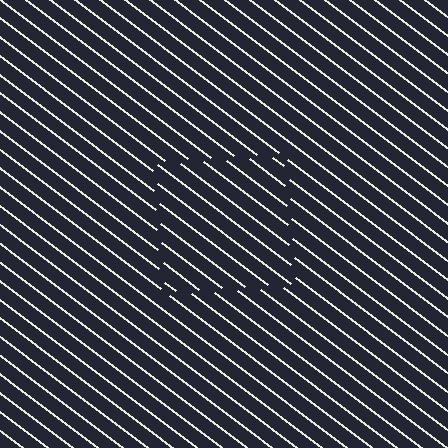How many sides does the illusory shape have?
4 sides — the line-ends trace a square.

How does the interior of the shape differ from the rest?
The interior of the shape contains the same grating, shifted by half a period — the contour is defined by the phase discontinuity where line-ends from the inner and outer gratings abut.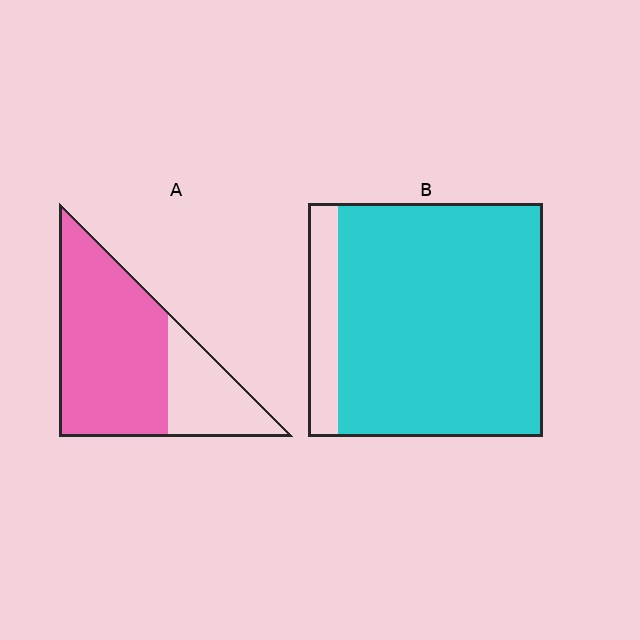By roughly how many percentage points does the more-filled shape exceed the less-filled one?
By roughly 15 percentage points (B over A).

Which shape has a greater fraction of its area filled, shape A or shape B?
Shape B.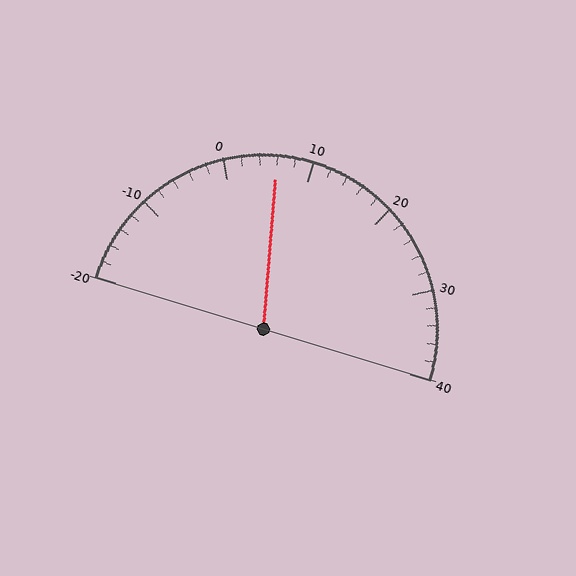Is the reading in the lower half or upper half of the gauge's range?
The reading is in the lower half of the range (-20 to 40).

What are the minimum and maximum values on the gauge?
The gauge ranges from -20 to 40.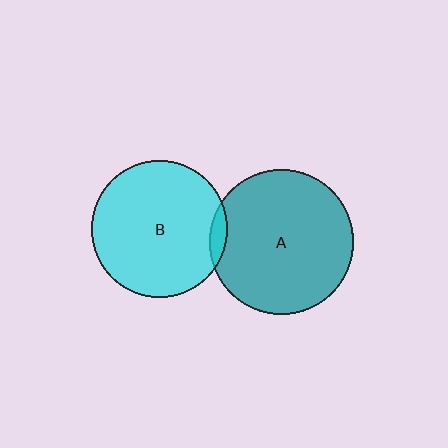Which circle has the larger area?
Circle A (teal).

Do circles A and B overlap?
Yes.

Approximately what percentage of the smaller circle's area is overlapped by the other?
Approximately 5%.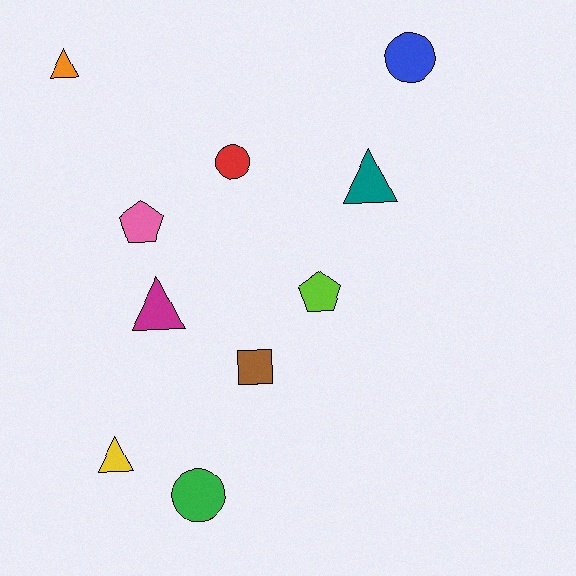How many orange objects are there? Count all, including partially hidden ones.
There is 1 orange object.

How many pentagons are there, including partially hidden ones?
There are 2 pentagons.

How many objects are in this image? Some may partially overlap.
There are 10 objects.